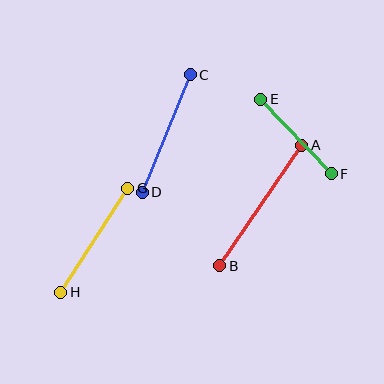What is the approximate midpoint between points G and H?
The midpoint is at approximately (94, 240) pixels.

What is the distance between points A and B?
The distance is approximately 146 pixels.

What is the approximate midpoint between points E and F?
The midpoint is at approximately (296, 137) pixels.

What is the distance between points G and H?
The distance is approximately 124 pixels.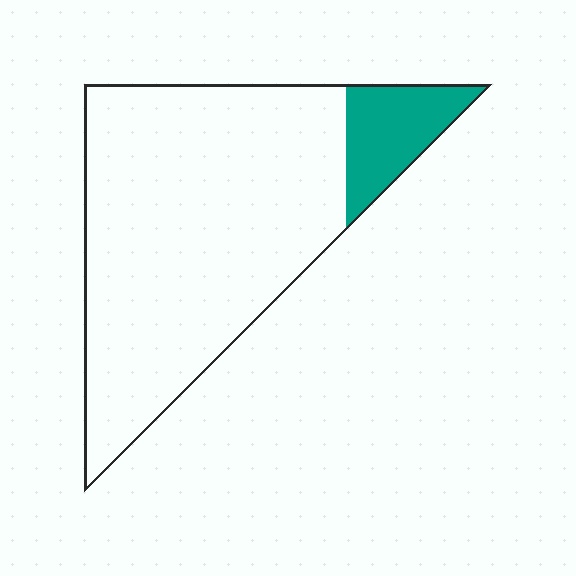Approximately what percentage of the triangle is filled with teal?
Approximately 15%.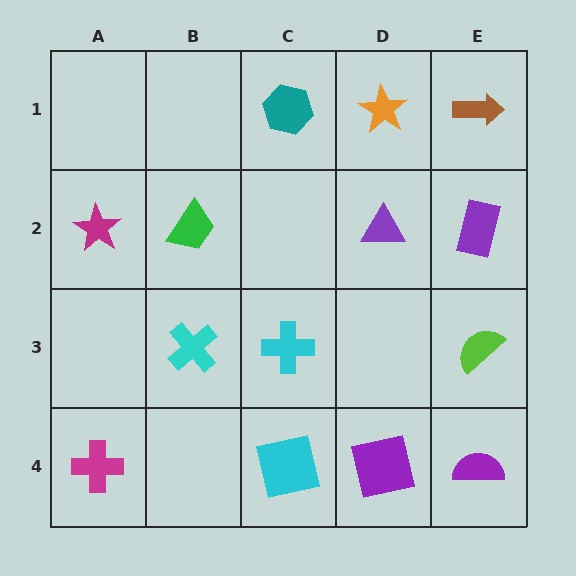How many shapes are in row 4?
4 shapes.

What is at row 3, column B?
A cyan cross.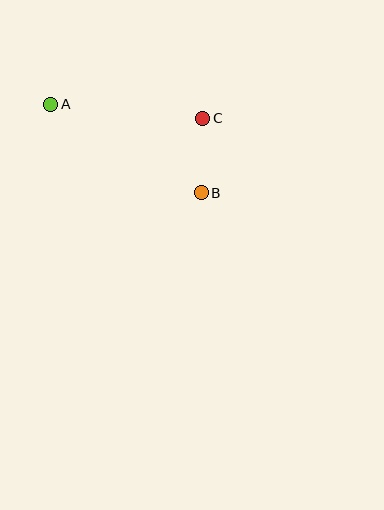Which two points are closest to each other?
Points B and C are closest to each other.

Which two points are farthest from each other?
Points A and B are farthest from each other.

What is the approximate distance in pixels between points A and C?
The distance between A and C is approximately 152 pixels.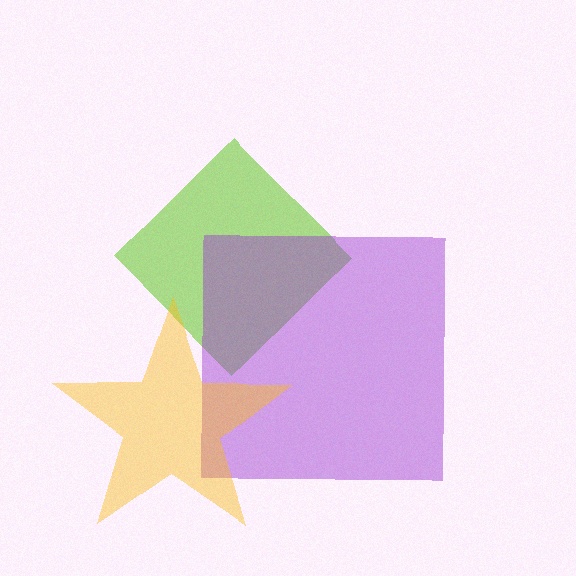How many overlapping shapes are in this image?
There are 3 overlapping shapes in the image.